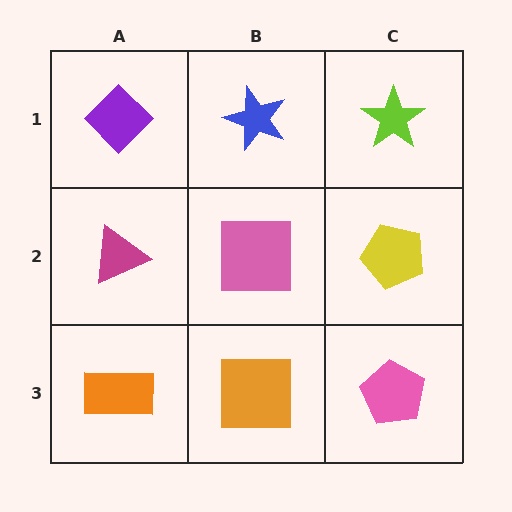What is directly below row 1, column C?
A yellow pentagon.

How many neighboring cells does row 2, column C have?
3.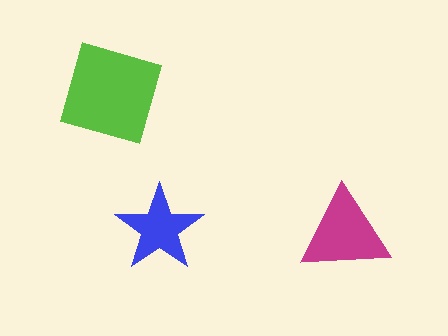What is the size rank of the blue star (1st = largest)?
3rd.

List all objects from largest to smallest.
The lime diamond, the magenta triangle, the blue star.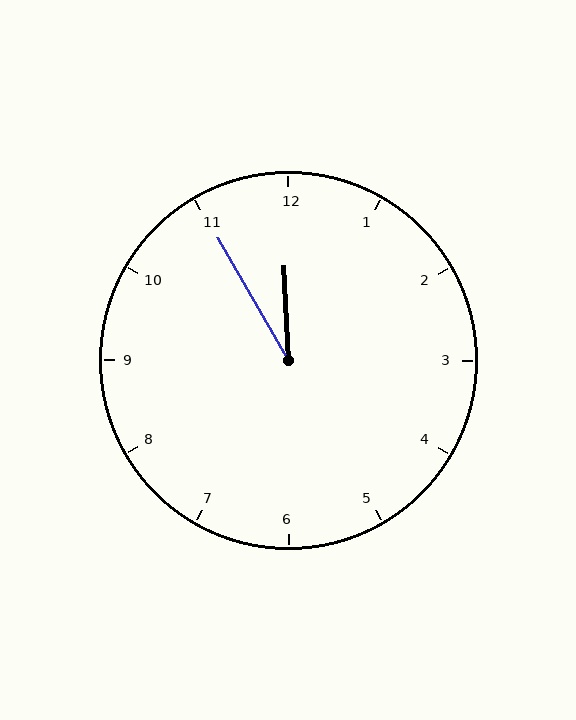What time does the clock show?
11:55.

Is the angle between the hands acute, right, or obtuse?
It is acute.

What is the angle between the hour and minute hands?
Approximately 28 degrees.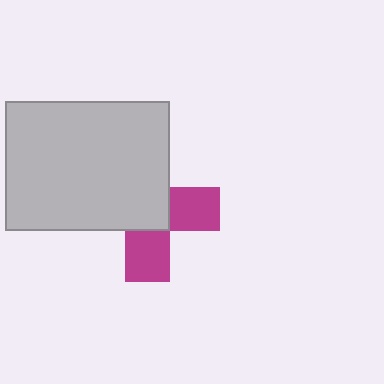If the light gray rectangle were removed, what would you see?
You would see the complete magenta cross.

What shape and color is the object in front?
The object in front is a light gray rectangle.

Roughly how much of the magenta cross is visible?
A small part of it is visible (roughly 41%).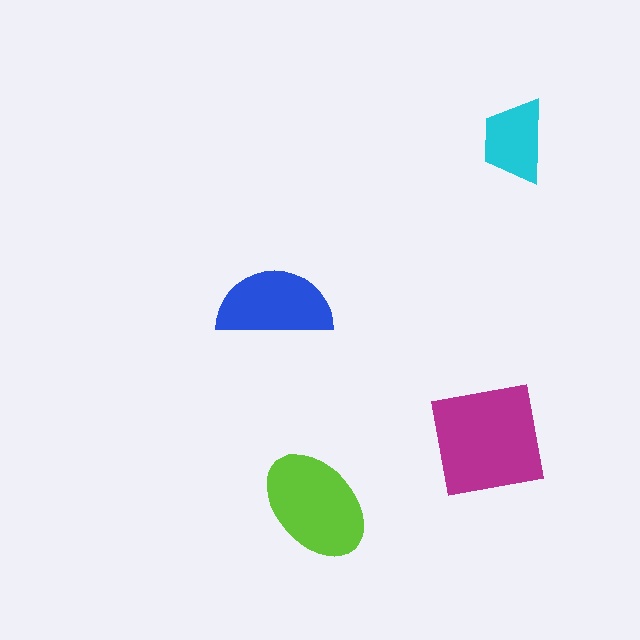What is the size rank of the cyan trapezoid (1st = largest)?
4th.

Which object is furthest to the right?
The cyan trapezoid is rightmost.